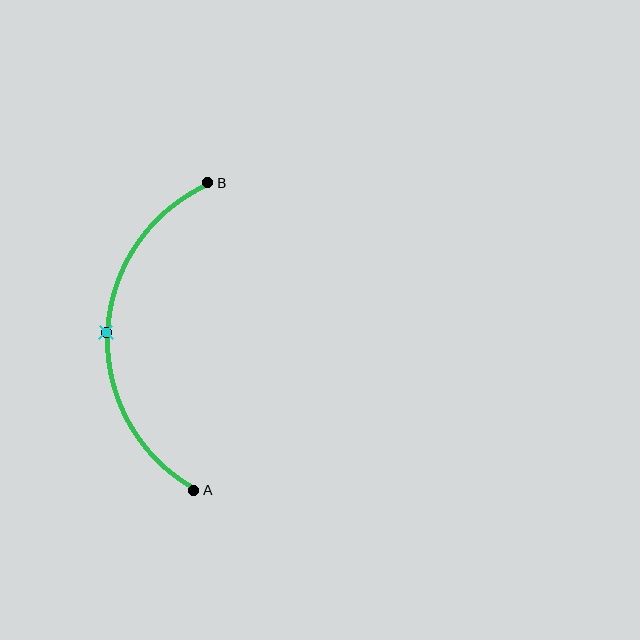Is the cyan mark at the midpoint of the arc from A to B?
Yes. The cyan mark lies on the arc at equal arc-length from both A and B — it is the arc midpoint.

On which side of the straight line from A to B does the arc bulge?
The arc bulges to the left of the straight line connecting A and B.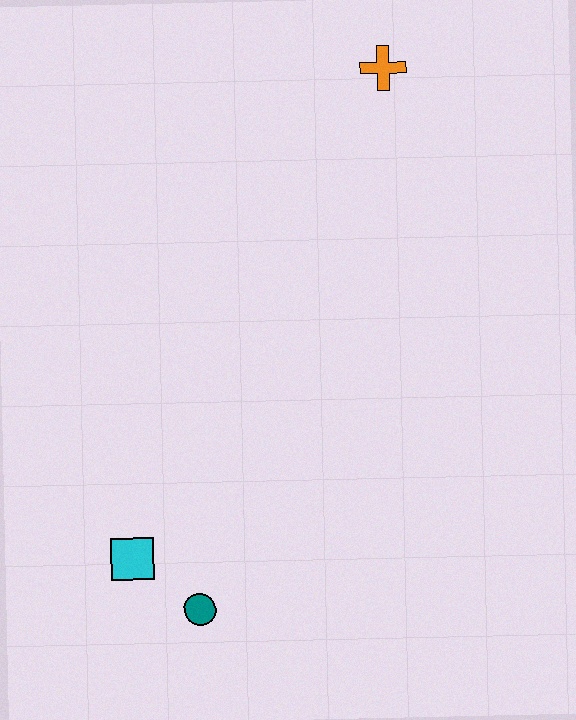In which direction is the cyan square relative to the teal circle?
The cyan square is to the left of the teal circle.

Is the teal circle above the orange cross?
No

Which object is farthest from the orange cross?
The teal circle is farthest from the orange cross.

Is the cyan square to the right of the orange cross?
No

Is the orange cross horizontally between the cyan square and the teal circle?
No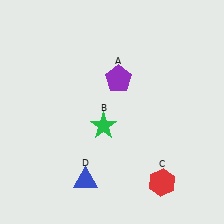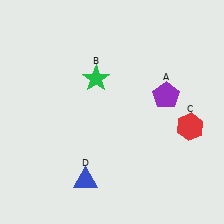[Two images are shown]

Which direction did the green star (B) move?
The green star (B) moved up.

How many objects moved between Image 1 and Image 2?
3 objects moved between the two images.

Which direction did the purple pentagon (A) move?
The purple pentagon (A) moved right.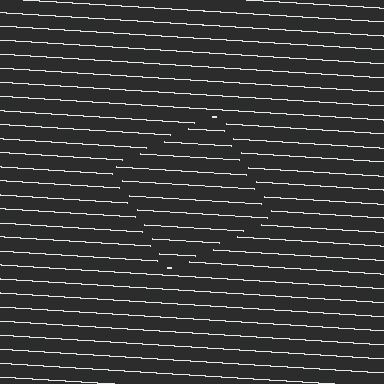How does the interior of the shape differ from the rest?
The interior of the shape contains the same grating, shifted by half a period — the contour is defined by the phase discontinuity where line-ends from the inner and outer gratings abut.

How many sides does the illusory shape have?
4 sides — the line-ends trace a square.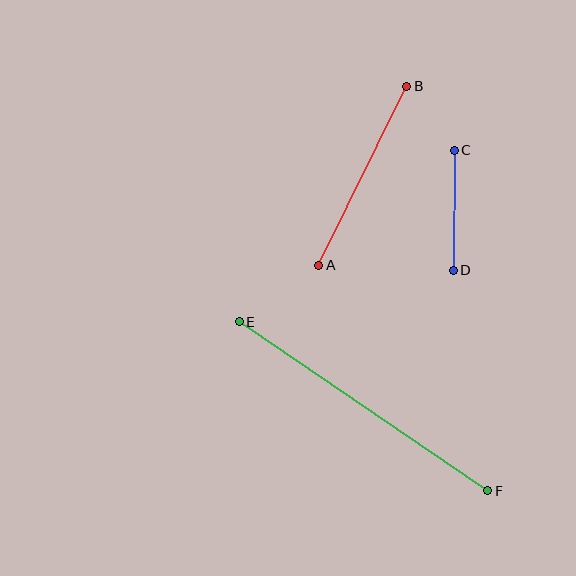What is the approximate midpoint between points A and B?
The midpoint is at approximately (363, 176) pixels.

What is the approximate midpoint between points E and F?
The midpoint is at approximately (363, 406) pixels.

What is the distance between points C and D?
The distance is approximately 120 pixels.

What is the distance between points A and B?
The distance is approximately 200 pixels.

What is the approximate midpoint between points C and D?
The midpoint is at approximately (454, 210) pixels.